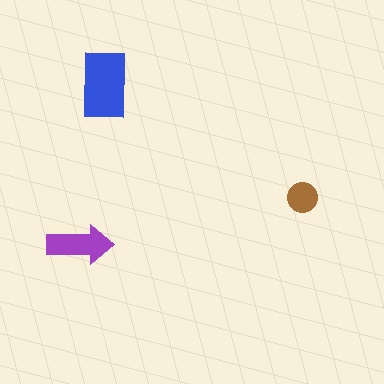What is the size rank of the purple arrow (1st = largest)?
2nd.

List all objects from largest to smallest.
The blue rectangle, the purple arrow, the brown circle.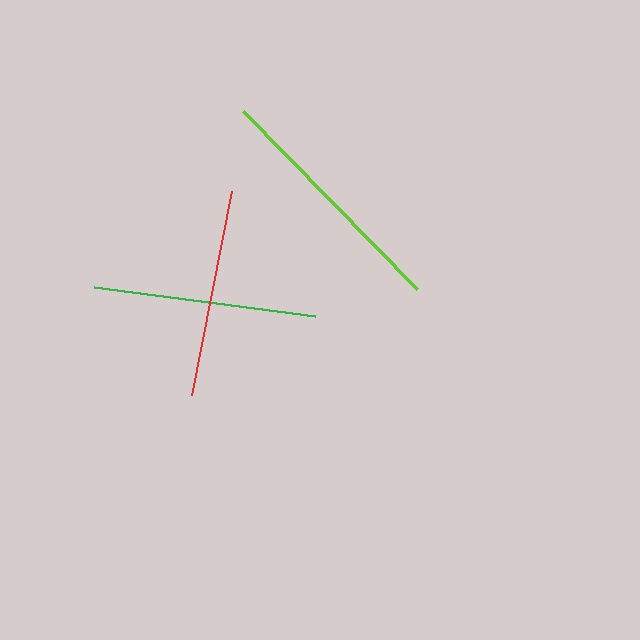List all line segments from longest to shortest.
From longest to shortest: lime, green, red.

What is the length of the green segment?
The green segment is approximately 223 pixels long.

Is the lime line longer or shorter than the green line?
The lime line is longer than the green line.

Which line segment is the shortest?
The red line is the shortest at approximately 208 pixels.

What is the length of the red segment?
The red segment is approximately 208 pixels long.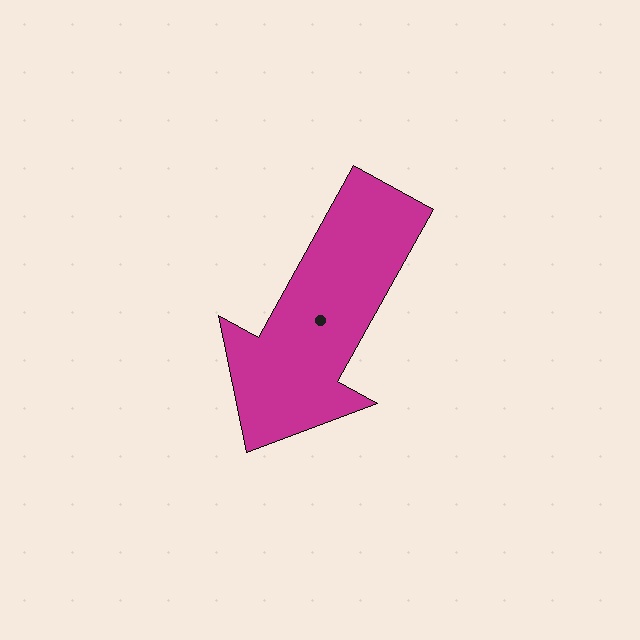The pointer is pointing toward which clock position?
Roughly 7 o'clock.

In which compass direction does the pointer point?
Southwest.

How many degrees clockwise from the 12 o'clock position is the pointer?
Approximately 209 degrees.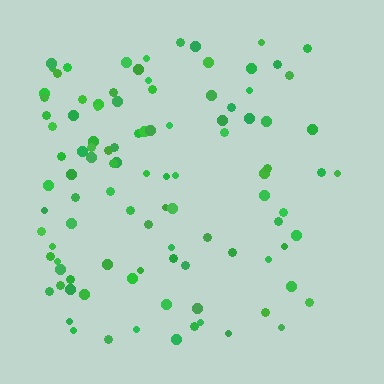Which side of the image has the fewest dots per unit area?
The right.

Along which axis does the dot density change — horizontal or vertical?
Horizontal.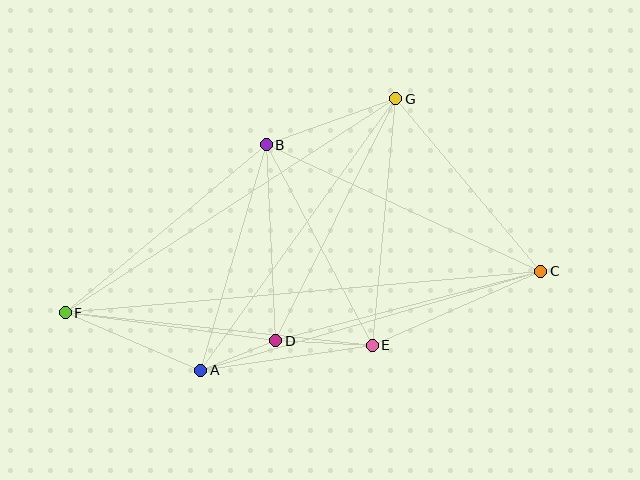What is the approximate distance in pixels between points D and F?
The distance between D and F is approximately 212 pixels.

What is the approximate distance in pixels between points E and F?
The distance between E and F is approximately 309 pixels.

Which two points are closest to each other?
Points A and D are closest to each other.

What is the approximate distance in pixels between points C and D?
The distance between C and D is approximately 274 pixels.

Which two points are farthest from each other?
Points C and F are farthest from each other.